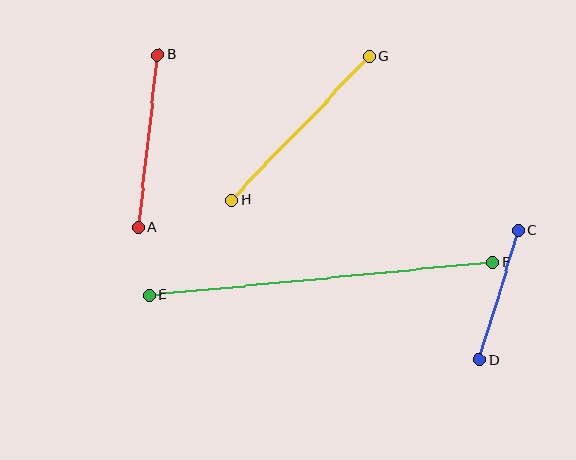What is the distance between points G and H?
The distance is approximately 199 pixels.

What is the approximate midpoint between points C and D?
The midpoint is at approximately (499, 295) pixels.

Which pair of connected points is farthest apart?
Points E and F are farthest apart.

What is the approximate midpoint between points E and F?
The midpoint is at approximately (321, 279) pixels.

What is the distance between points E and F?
The distance is approximately 346 pixels.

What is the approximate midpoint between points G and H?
The midpoint is at approximately (300, 128) pixels.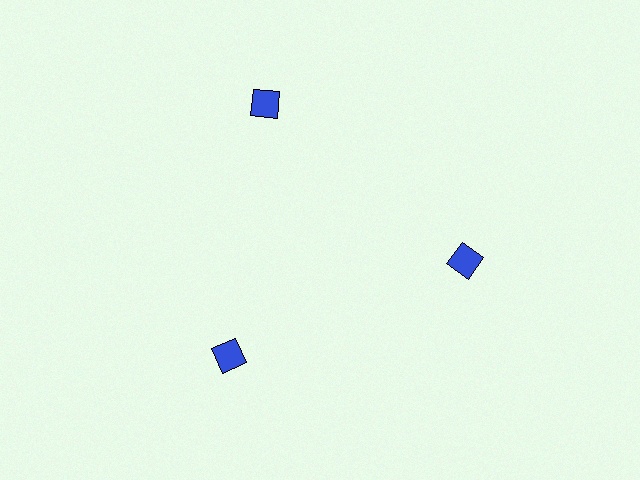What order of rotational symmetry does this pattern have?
This pattern has 3-fold rotational symmetry.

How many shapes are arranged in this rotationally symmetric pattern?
There are 3 shapes, arranged in 3 groups of 1.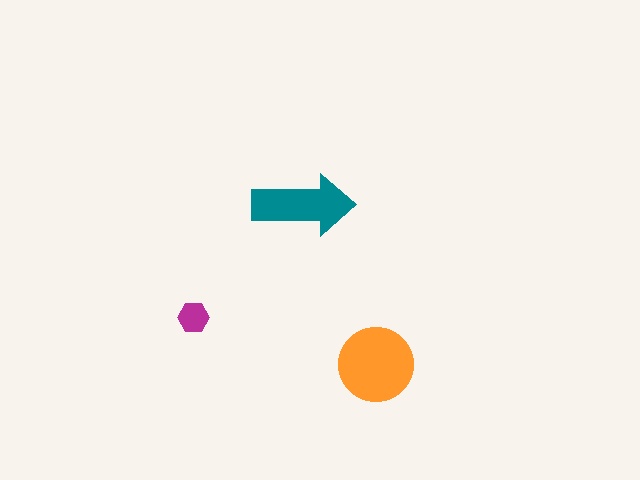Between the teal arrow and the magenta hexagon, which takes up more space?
The teal arrow.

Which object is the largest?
The orange circle.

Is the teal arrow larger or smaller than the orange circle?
Smaller.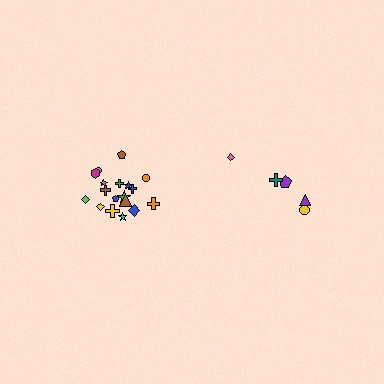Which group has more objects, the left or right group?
The left group.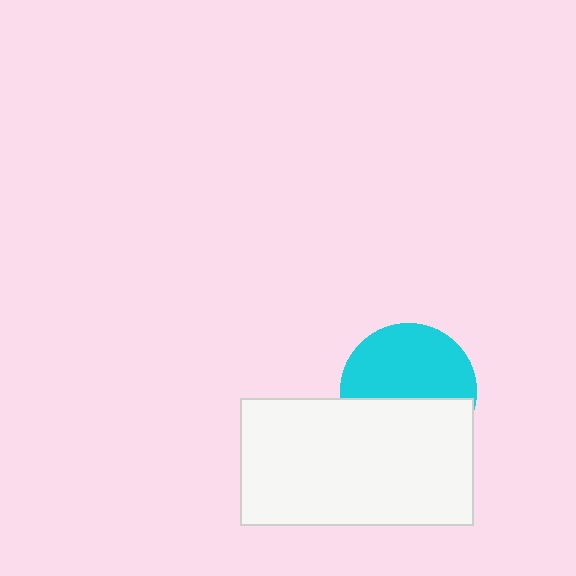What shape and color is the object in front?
The object in front is a white rectangle.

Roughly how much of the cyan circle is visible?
About half of it is visible (roughly 56%).